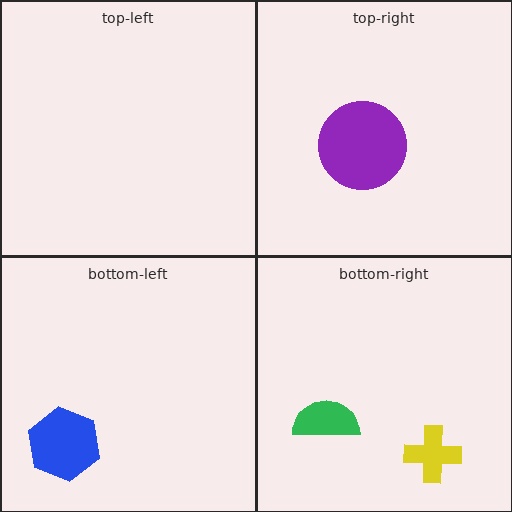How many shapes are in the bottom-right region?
2.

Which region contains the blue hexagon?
The bottom-left region.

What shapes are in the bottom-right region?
The yellow cross, the green semicircle.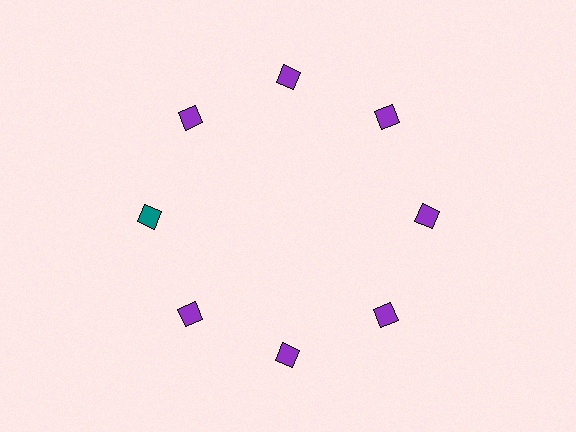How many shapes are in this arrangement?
There are 8 shapes arranged in a ring pattern.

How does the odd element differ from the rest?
It has a different color: teal instead of purple.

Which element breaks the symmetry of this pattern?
The teal diamond at roughly the 9 o'clock position breaks the symmetry. All other shapes are purple diamonds.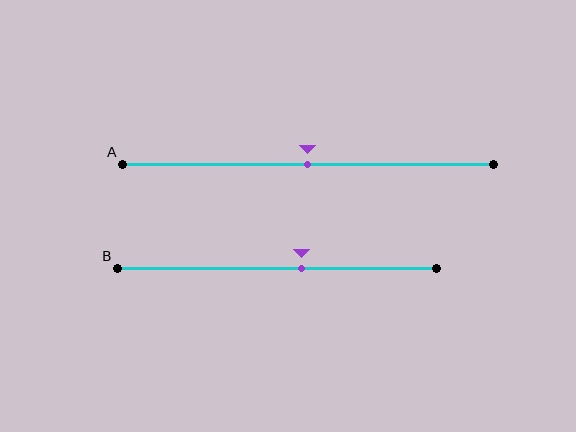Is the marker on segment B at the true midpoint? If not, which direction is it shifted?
No, the marker on segment B is shifted to the right by about 8% of the segment length.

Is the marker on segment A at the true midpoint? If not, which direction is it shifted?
Yes, the marker on segment A is at the true midpoint.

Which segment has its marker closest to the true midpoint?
Segment A has its marker closest to the true midpoint.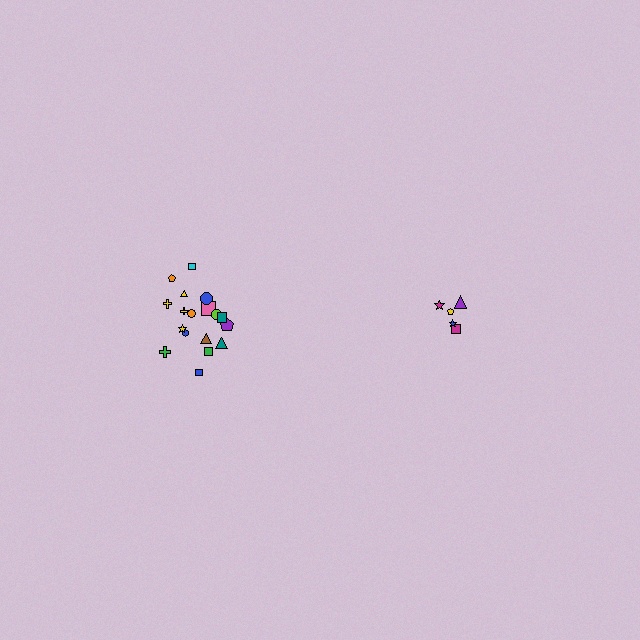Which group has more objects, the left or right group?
The left group.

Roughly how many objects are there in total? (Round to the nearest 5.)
Roughly 25 objects in total.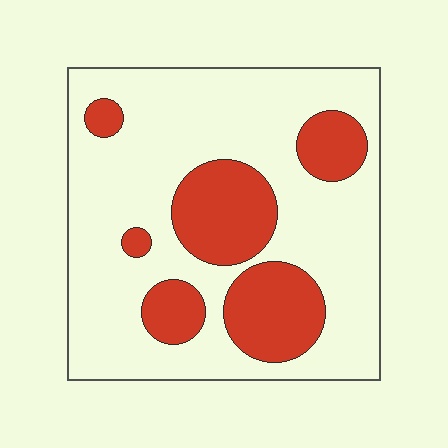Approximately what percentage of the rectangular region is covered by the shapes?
Approximately 25%.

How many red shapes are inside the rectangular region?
6.